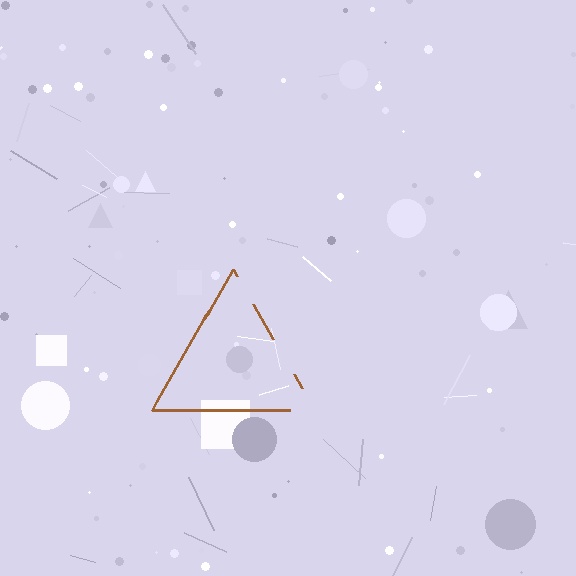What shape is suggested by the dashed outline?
The dashed outline suggests a triangle.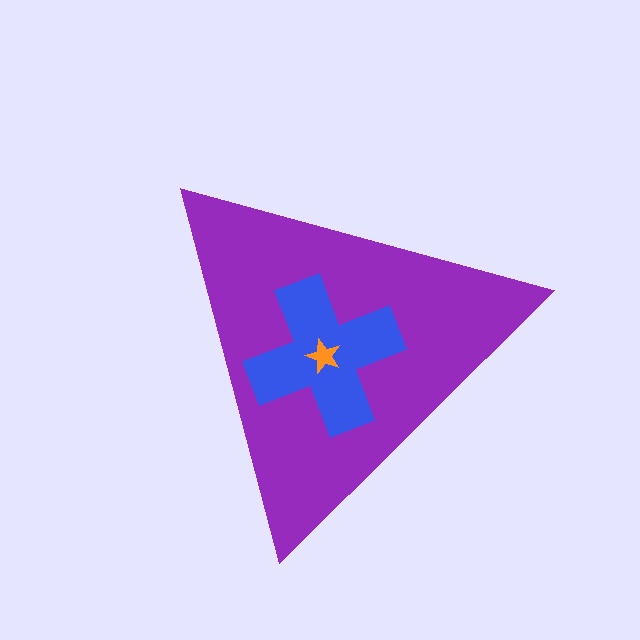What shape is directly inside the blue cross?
The orange star.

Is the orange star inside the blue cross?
Yes.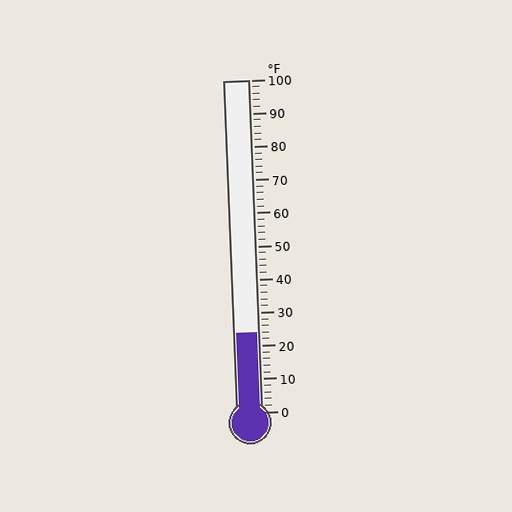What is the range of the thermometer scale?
The thermometer scale ranges from 0°F to 100°F.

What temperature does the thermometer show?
The thermometer shows approximately 24°F.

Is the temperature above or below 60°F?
The temperature is below 60°F.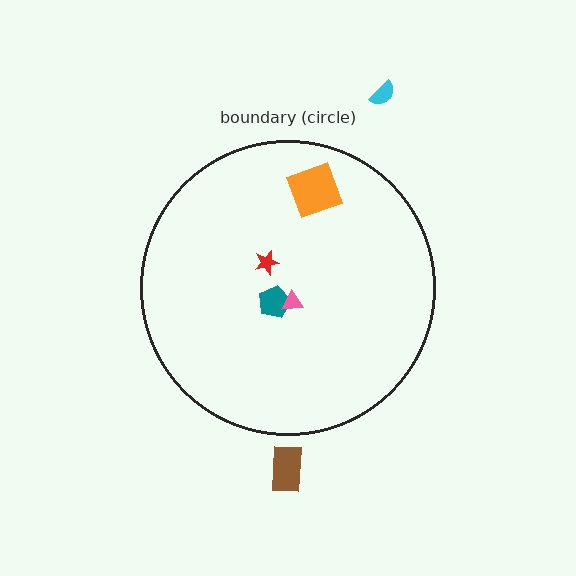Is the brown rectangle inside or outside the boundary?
Outside.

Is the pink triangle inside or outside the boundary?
Inside.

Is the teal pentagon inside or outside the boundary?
Inside.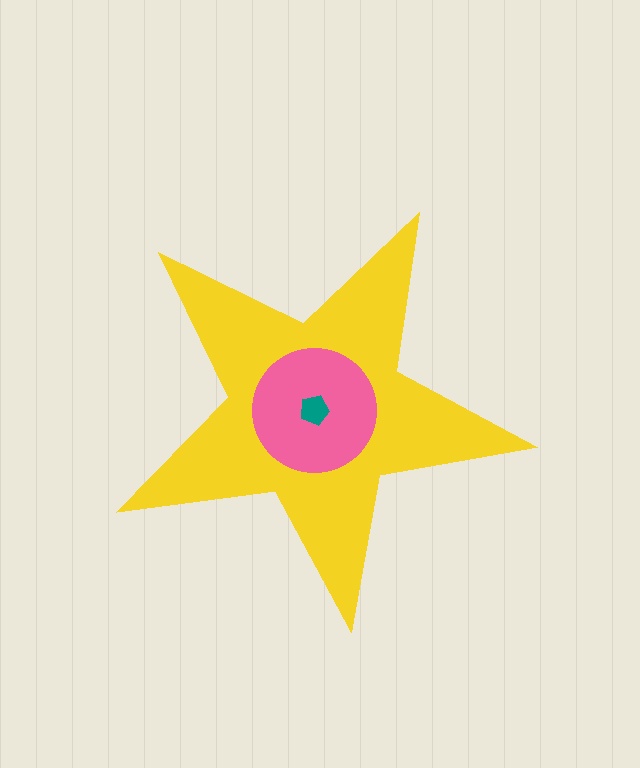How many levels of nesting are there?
3.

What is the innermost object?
The teal pentagon.